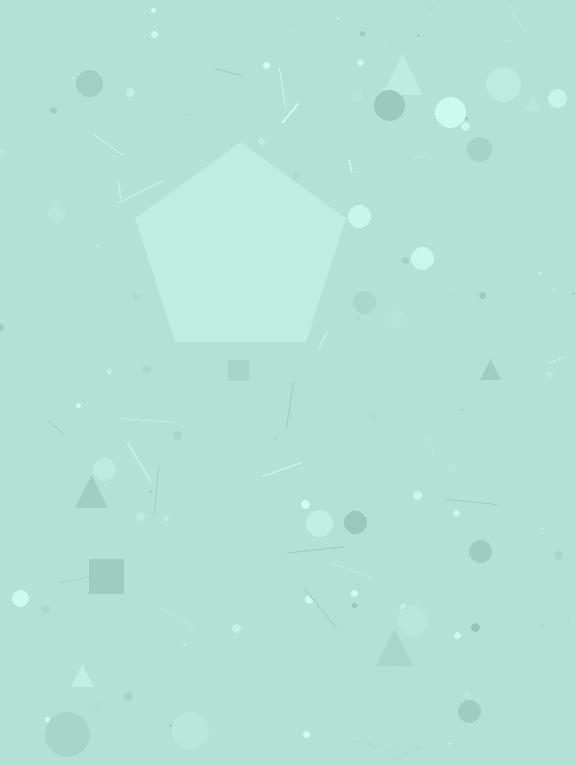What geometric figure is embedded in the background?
A pentagon is embedded in the background.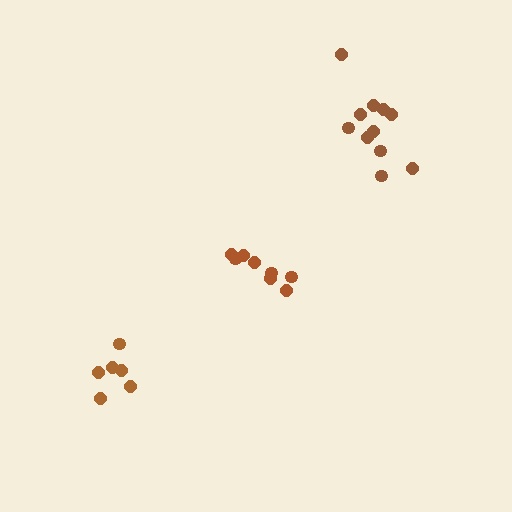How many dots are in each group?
Group 1: 6 dots, Group 2: 8 dots, Group 3: 11 dots (25 total).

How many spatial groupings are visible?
There are 3 spatial groupings.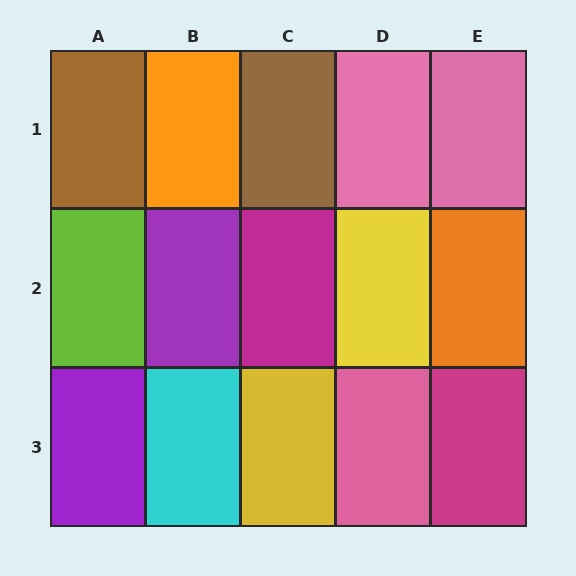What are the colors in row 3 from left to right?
Purple, cyan, yellow, pink, magenta.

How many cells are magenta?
2 cells are magenta.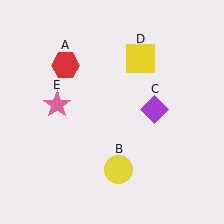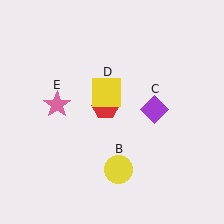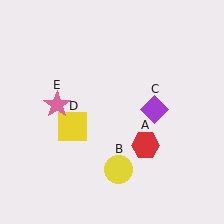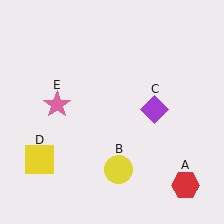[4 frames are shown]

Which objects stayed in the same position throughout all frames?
Yellow circle (object B) and purple diamond (object C) and pink star (object E) remained stationary.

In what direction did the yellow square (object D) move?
The yellow square (object D) moved down and to the left.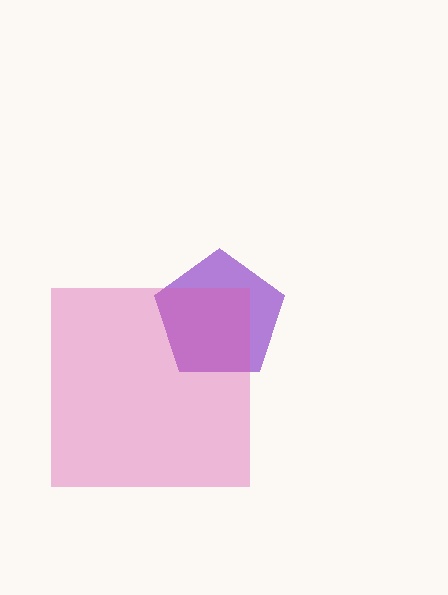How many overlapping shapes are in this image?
There are 2 overlapping shapes in the image.